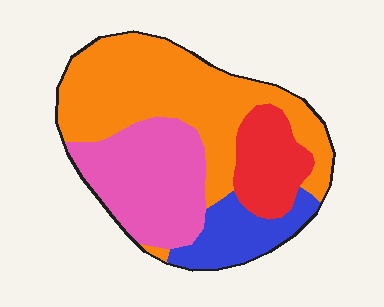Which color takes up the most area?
Orange, at roughly 45%.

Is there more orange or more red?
Orange.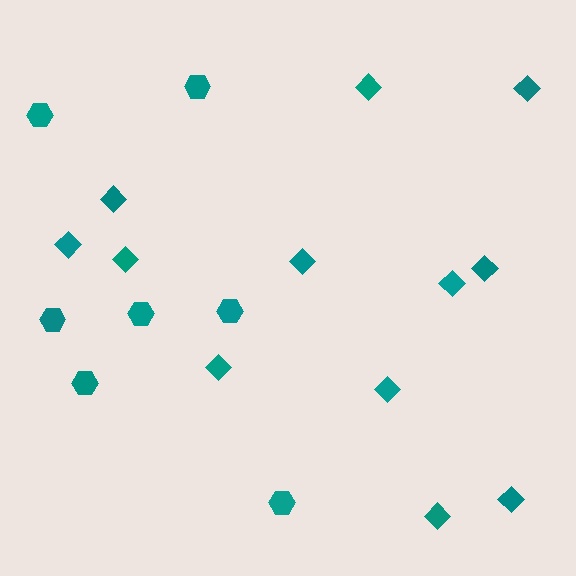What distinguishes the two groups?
There are 2 groups: one group of hexagons (7) and one group of diamonds (12).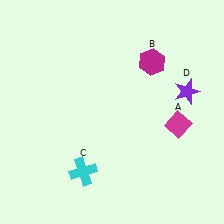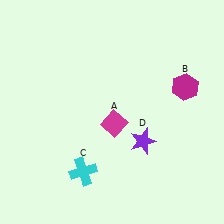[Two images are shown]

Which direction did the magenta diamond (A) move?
The magenta diamond (A) moved left.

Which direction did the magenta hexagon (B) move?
The magenta hexagon (B) moved right.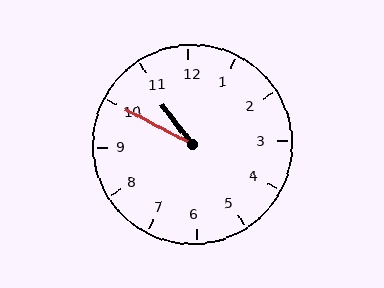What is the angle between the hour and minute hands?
Approximately 25 degrees.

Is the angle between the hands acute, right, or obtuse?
It is acute.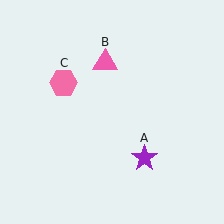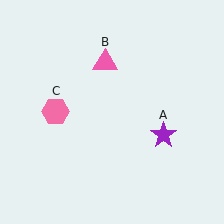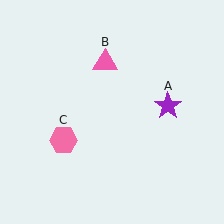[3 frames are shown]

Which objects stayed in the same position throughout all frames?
Pink triangle (object B) remained stationary.